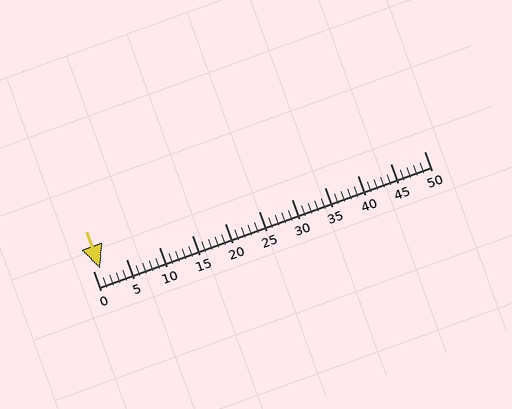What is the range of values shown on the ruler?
The ruler shows values from 0 to 50.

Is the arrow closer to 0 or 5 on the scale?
The arrow is closer to 0.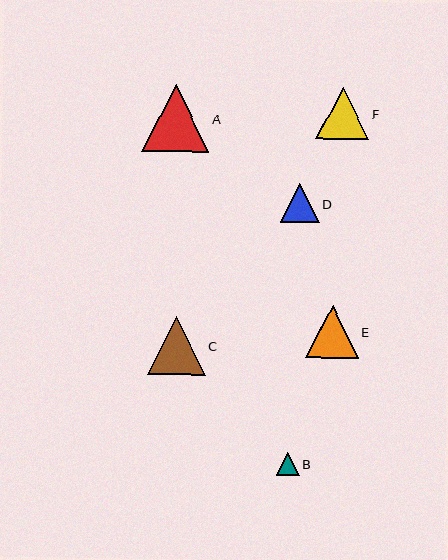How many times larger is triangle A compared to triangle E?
Triangle A is approximately 1.3 times the size of triangle E.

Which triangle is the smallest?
Triangle B is the smallest with a size of approximately 23 pixels.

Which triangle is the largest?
Triangle A is the largest with a size of approximately 67 pixels.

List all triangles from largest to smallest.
From largest to smallest: A, C, E, F, D, B.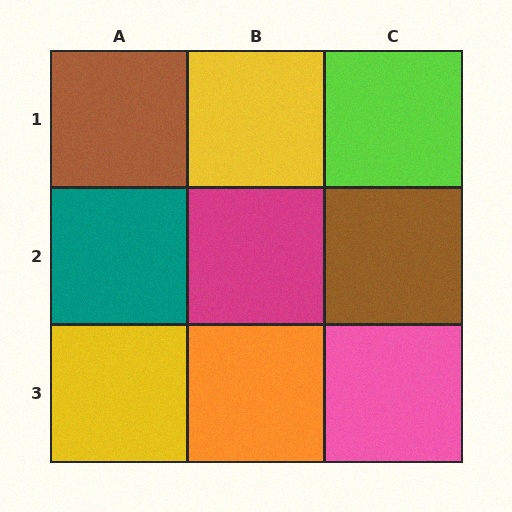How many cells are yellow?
2 cells are yellow.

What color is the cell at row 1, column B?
Yellow.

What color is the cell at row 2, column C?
Brown.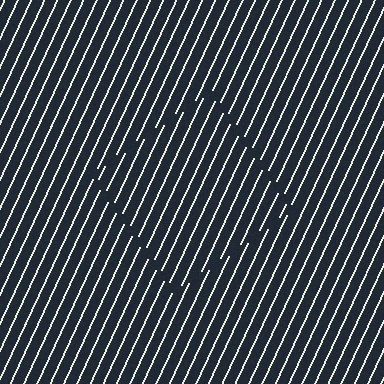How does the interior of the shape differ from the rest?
The interior of the shape contains the same grating, shifted by half a period — the contour is defined by the phase discontinuity where line-ends from the inner and outer gratings abut.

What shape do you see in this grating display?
An illusory square. The interior of the shape contains the same grating, shifted by half a period — the contour is defined by the phase discontinuity where line-ends from the inner and outer gratings abut.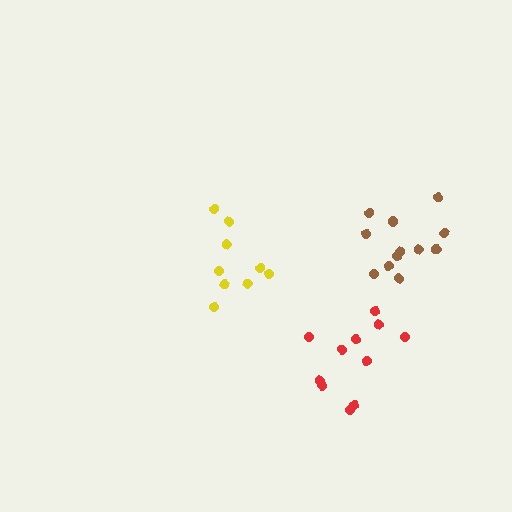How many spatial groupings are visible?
There are 3 spatial groupings.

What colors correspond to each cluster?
The clusters are colored: brown, yellow, red.